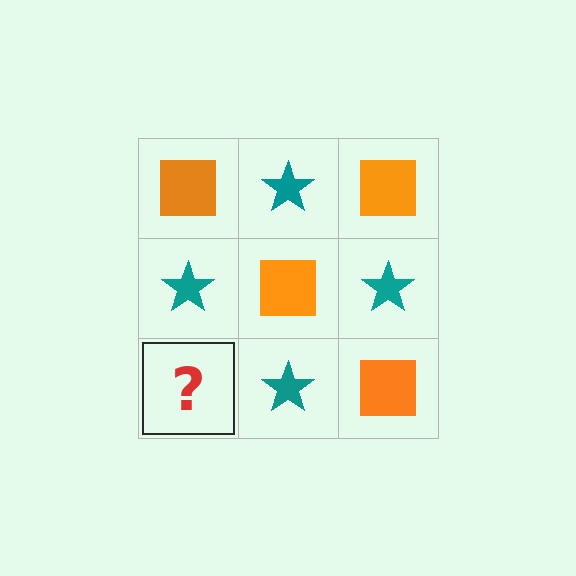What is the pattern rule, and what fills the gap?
The rule is that it alternates orange square and teal star in a checkerboard pattern. The gap should be filled with an orange square.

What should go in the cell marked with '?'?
The missing cell should contain an orange square.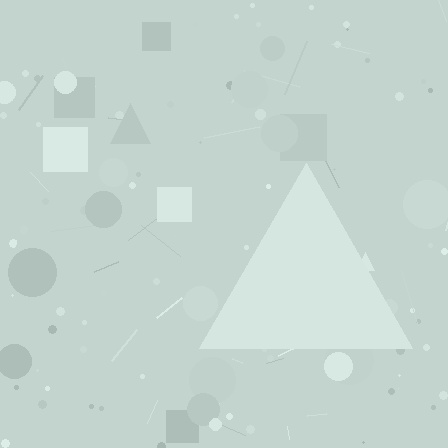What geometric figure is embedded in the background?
A triangle is embedded in the background.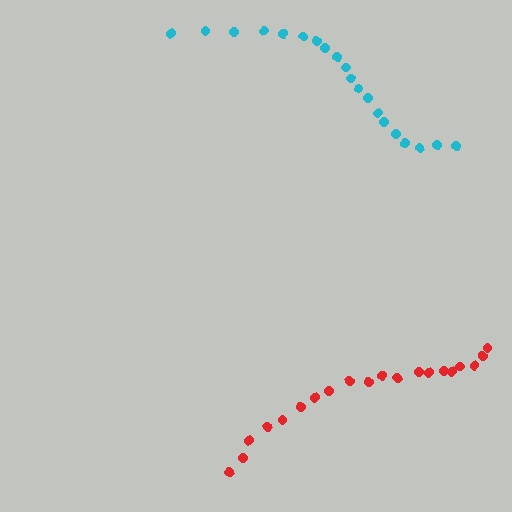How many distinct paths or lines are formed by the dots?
There are 2 distinct paths.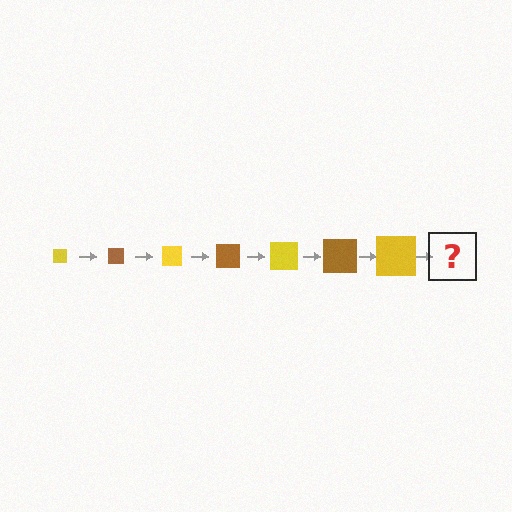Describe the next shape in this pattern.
It should be a brown square, larger than the previous one.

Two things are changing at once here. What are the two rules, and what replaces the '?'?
The two rules are that the square grows larger each step and the color cycles through yellow and brown. The '?' should be a brown square, larger than the previous one.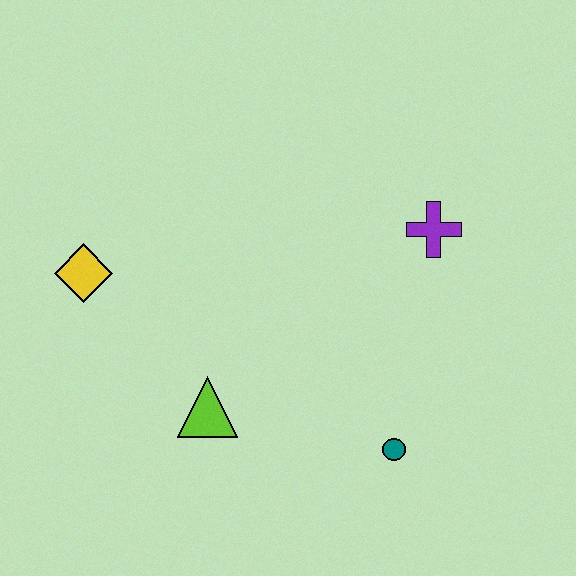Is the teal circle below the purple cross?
Yes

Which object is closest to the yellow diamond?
The lime triangle is closest to the yellow diamond.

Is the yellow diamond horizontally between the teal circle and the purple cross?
No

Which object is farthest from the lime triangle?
The purple cross is farthest from the lime triangle.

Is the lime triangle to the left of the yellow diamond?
No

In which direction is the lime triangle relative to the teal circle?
The lime triangle is to the left of the teal circle.